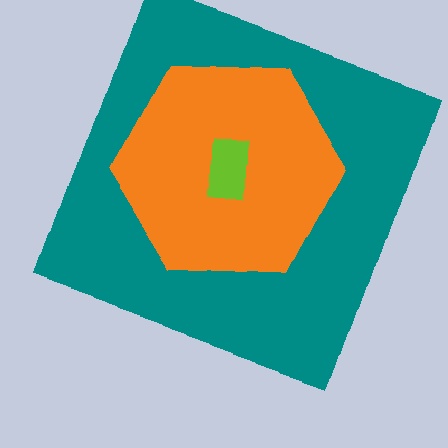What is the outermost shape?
The teal square.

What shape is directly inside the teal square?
The orange hexagon.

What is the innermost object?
The lime rectangle.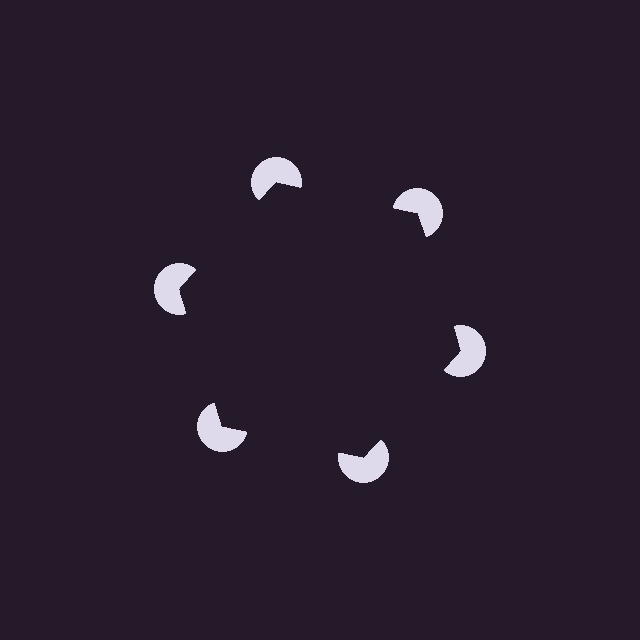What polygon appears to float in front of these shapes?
An illusory hexagon — its edges are inferred from the aligned wedge cuts in the pac-man discs, not physically drawn.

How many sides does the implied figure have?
6 sides.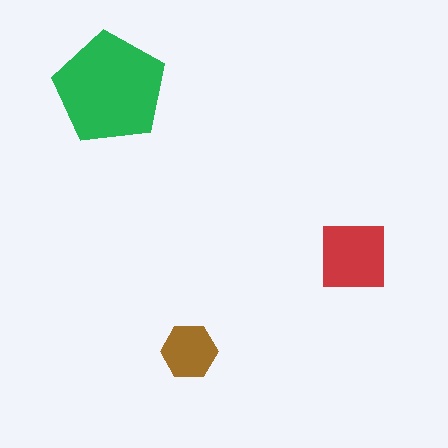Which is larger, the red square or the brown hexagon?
The red square.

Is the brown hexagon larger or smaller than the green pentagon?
Smaller.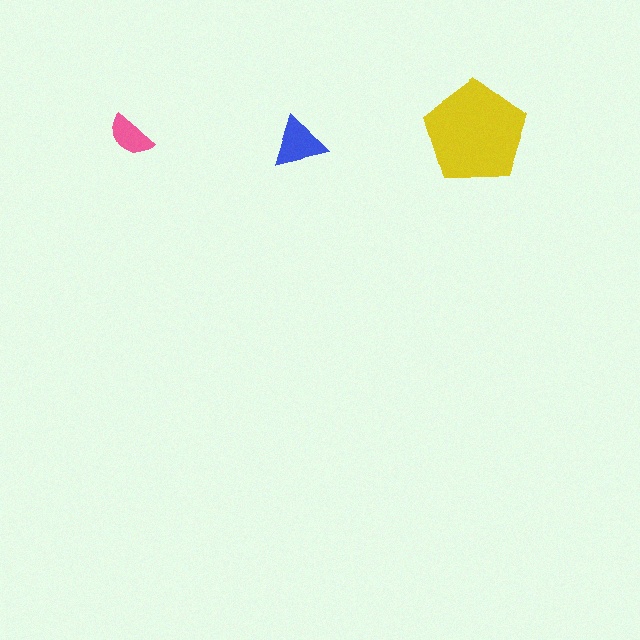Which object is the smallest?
The pink semicircle.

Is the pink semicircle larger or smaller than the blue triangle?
Smaller.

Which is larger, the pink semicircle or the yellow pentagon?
The yellow pentagon.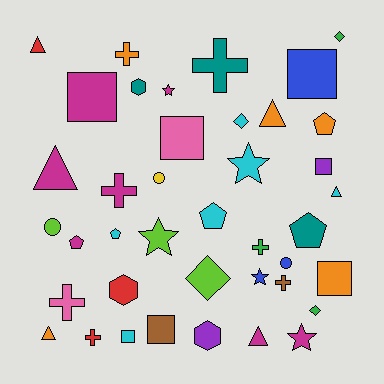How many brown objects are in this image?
There are 2 brown objects.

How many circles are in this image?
There are 3 circles.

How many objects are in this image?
There are 40 objects.